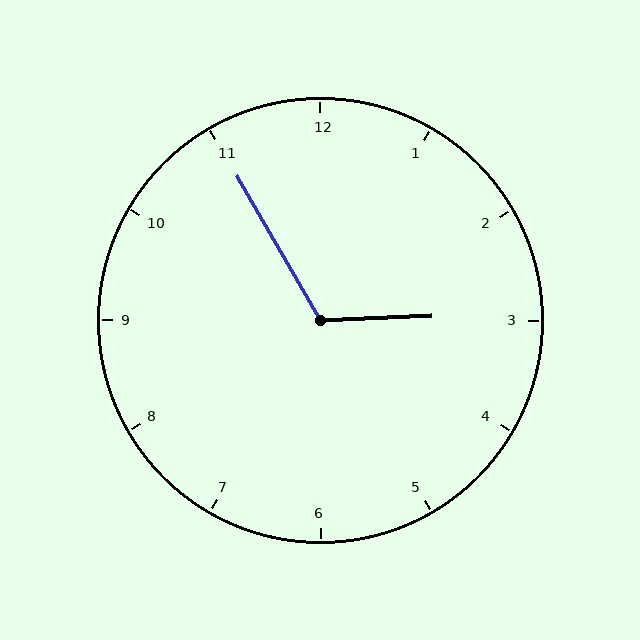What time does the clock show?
2:55.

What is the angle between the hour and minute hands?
Approximately 118 degrees.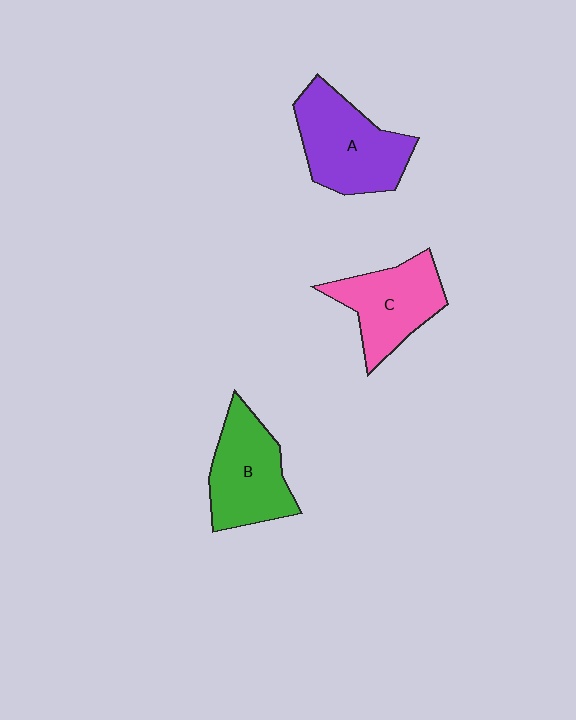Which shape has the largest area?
Shape A (purple).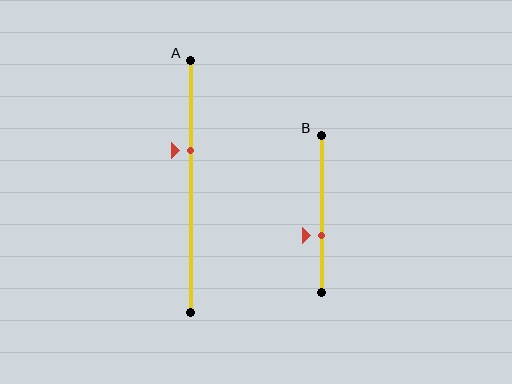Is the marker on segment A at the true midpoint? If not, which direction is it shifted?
No, the marker on segment A is shifted upward by about 14% of the segment length.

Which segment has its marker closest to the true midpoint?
Segment B has its marker closest to the true midpoint.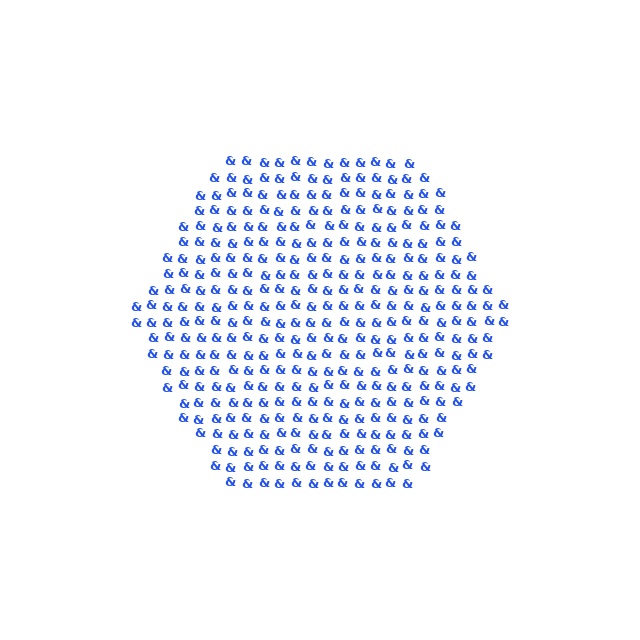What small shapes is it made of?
It is made of small ampersands.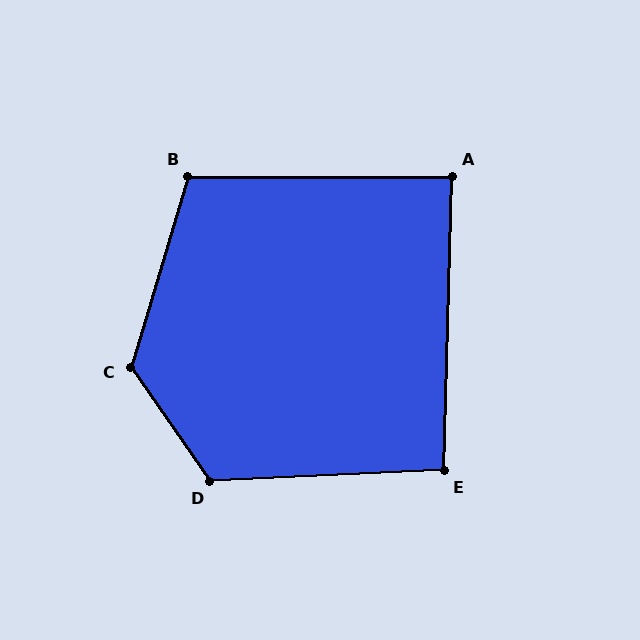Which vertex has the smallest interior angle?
A, at approximately 88 degrees.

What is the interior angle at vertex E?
Approximately 94 degrees (approximately right).